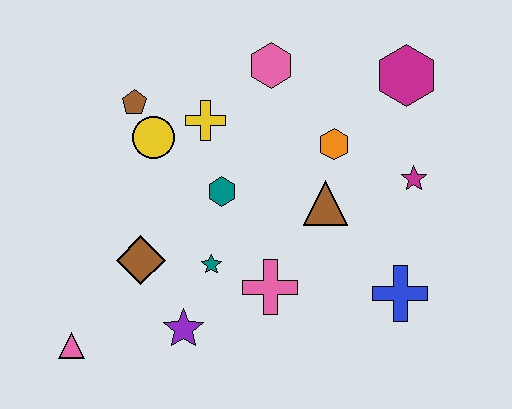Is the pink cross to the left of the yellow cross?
No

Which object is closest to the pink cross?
The teal star is closest to the pink cross.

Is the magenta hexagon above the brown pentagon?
Yes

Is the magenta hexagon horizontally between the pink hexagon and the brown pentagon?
No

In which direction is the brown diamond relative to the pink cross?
The brown diamond is to the left of the pink cross.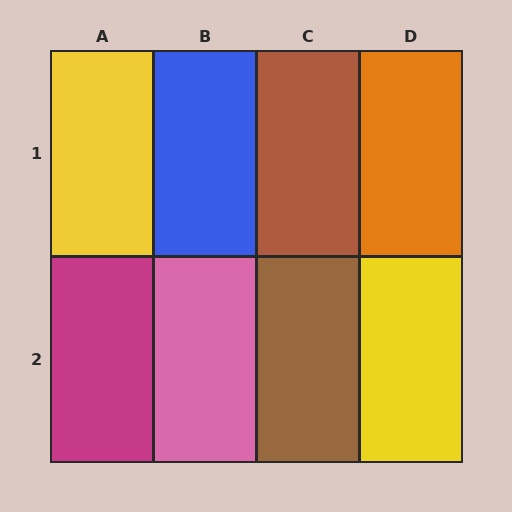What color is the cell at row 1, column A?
Yellow.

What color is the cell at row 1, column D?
Orange.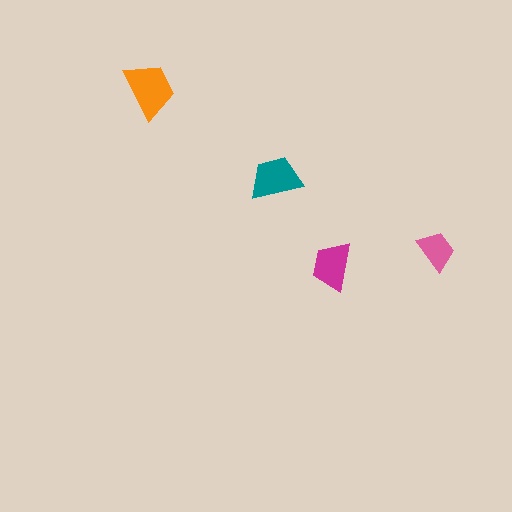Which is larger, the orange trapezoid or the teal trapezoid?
The orange one.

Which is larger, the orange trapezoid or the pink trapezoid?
The orange one.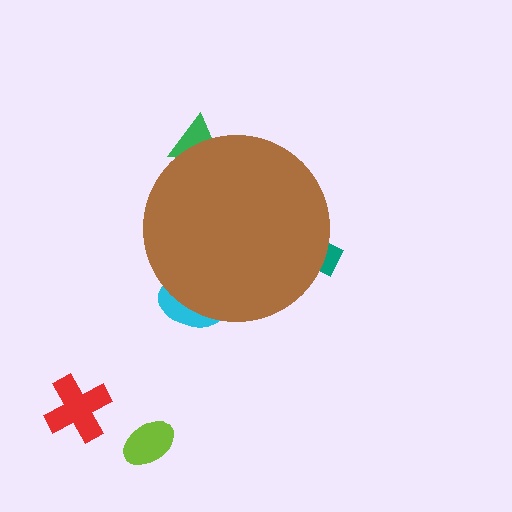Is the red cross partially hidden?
No, the red cross is fully visible.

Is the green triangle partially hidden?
Yes, the green triangle is partially hidden behind the brown circle.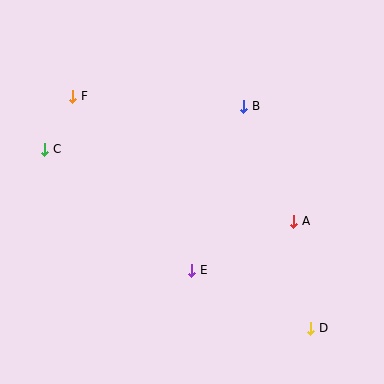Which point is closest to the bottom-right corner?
Point D is closest to the bottom-right corner.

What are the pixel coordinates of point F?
Point F is at (73, 96).